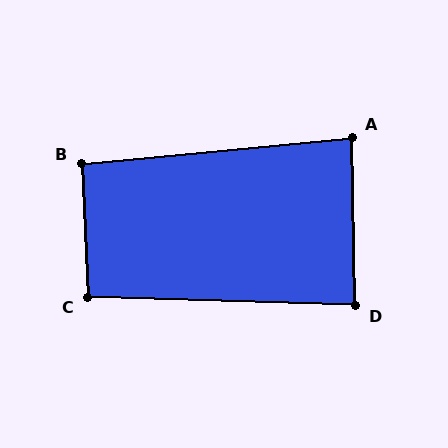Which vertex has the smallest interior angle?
A, at approximately 86 degrees.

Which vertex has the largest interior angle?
C, at approximately 94 degrees.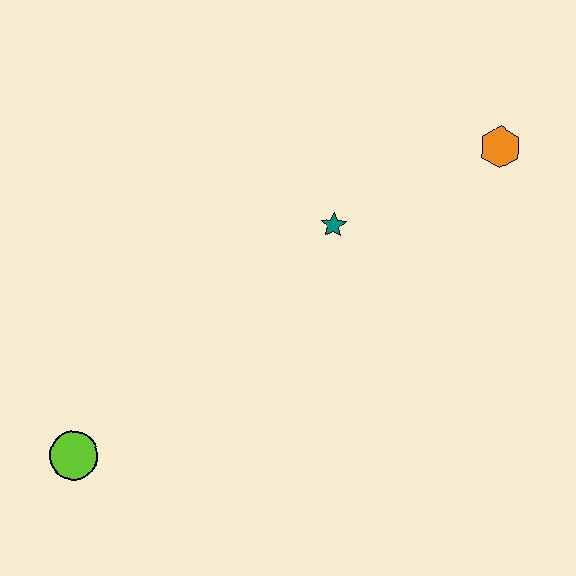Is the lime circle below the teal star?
Yes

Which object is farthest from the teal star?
The lime circle is farthest from the teal star.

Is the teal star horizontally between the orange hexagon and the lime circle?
Yes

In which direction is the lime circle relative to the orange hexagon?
The lime circle is to the left of the orange hexagon.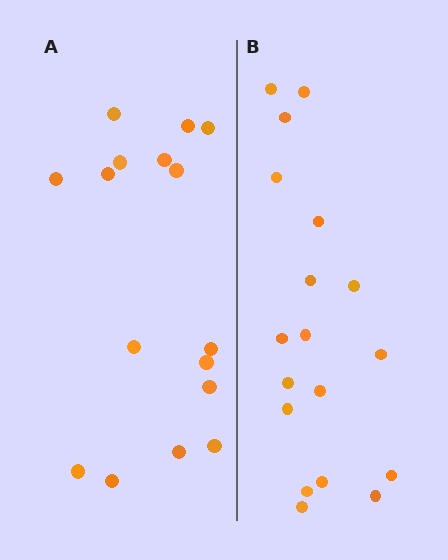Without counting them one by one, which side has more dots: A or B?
Region B (the right region) has more dots.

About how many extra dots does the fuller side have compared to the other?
Region B has just a few more — roughly 2 or 3 more dots than region A.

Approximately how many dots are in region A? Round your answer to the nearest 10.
About 20 dots. (The exact count is 16, which rounds to 20.)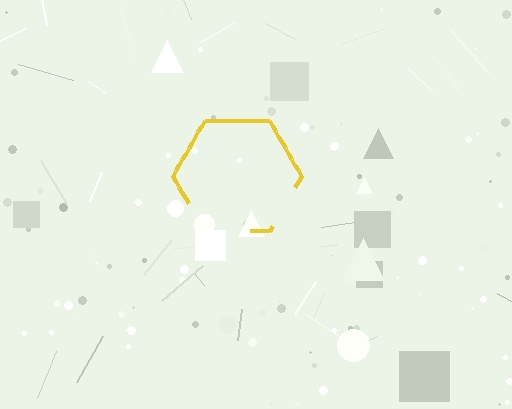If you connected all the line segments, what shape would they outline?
They would outline a hexagon.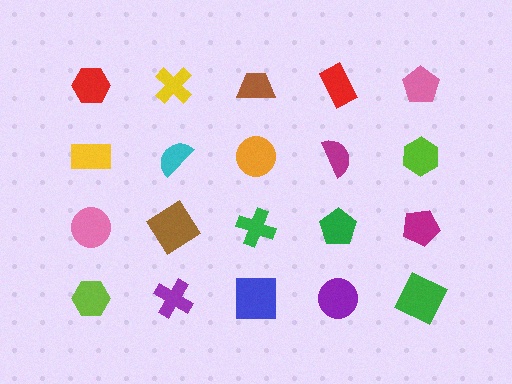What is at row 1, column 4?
A red rectangle.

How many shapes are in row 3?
5 shapes.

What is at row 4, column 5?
A green square.